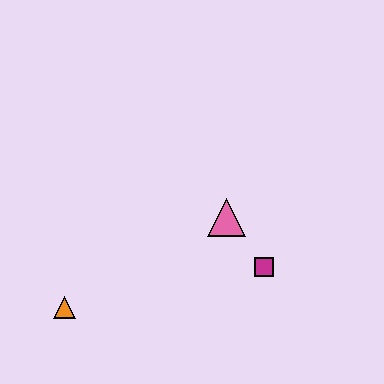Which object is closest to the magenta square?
The pink triangle is closest to the magenta square.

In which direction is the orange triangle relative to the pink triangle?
The orange triangle is to the left of the pink triangle.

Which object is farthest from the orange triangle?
The magenta square is farthest from the orange triangle.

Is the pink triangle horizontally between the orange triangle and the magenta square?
Yes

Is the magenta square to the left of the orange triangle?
No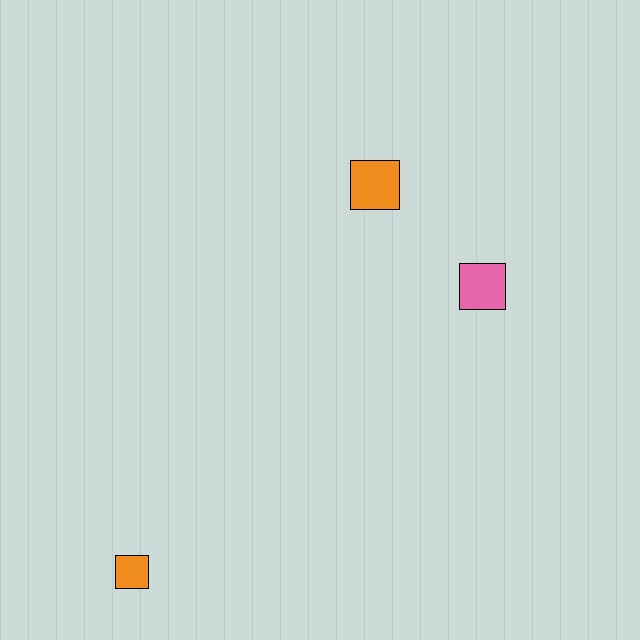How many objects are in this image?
There are 3 objects.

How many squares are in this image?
There are 3 squares.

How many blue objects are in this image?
There are no blue objects.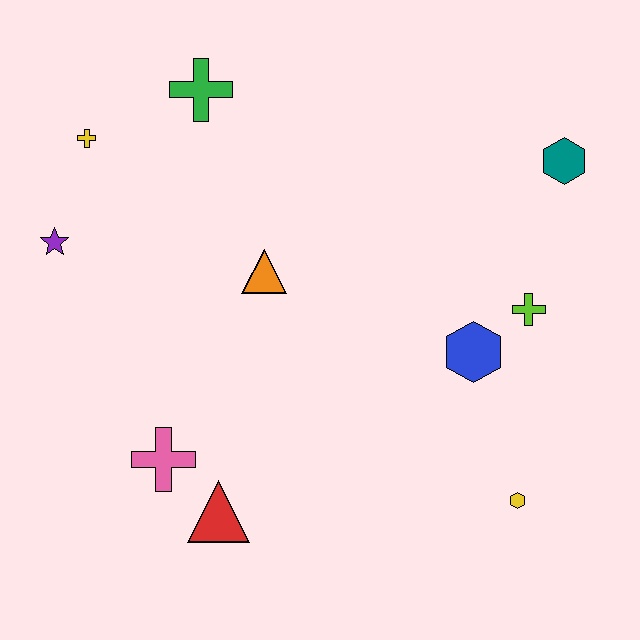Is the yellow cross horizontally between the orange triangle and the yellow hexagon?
No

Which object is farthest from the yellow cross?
The yellow hexagon is farthest from the yellow cross.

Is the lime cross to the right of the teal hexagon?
No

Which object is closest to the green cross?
The yellow cross is closest to the green cross.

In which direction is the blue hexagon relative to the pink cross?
The blue hexagon is to the right of the pink cross.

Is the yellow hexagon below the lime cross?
Yes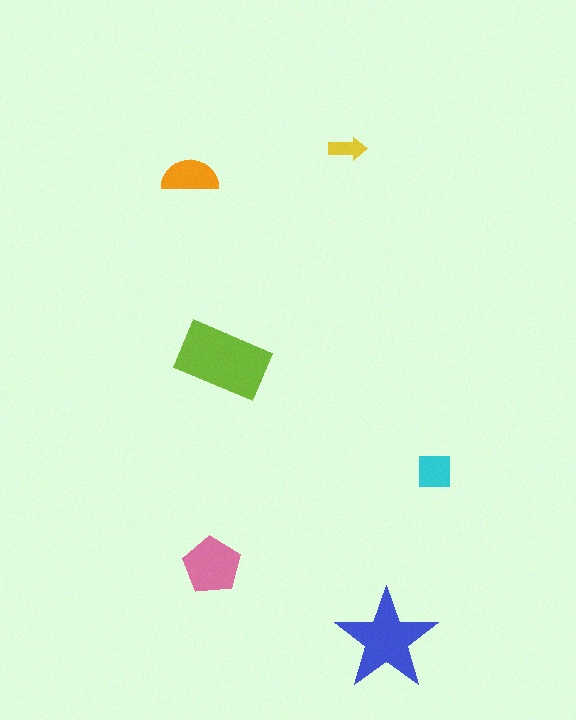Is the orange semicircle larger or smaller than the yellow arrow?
Larger.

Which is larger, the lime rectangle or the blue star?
The lime rectangle.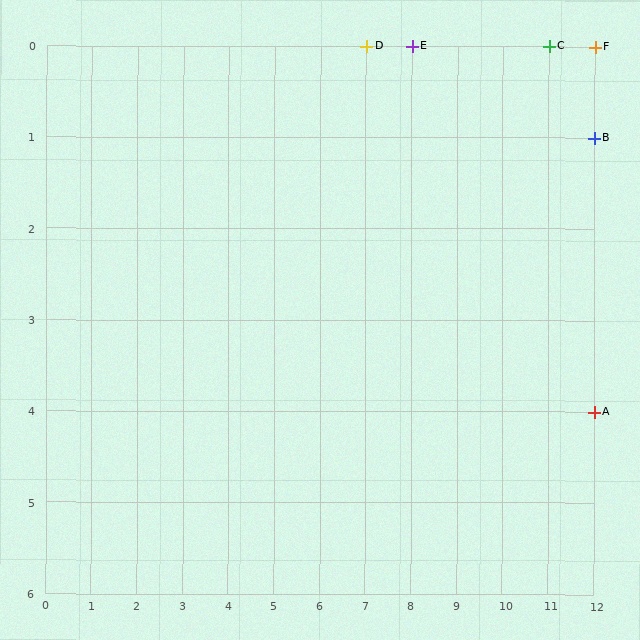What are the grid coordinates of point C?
Point C is at grid coordinates (11, 0).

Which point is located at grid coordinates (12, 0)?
Point F is at (12, 0).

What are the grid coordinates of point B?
Point B is at grid coordinates (12, 1).